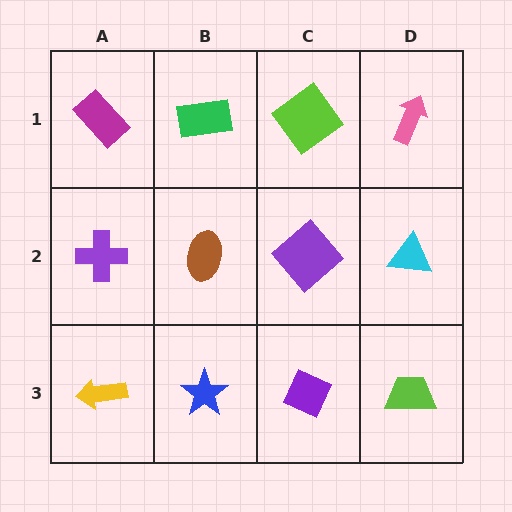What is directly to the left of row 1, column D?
A lime diamond.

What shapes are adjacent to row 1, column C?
A purple diamond (row 2, column C), a green rectangle (row 1, column B), a pink arrow (row 1, column D).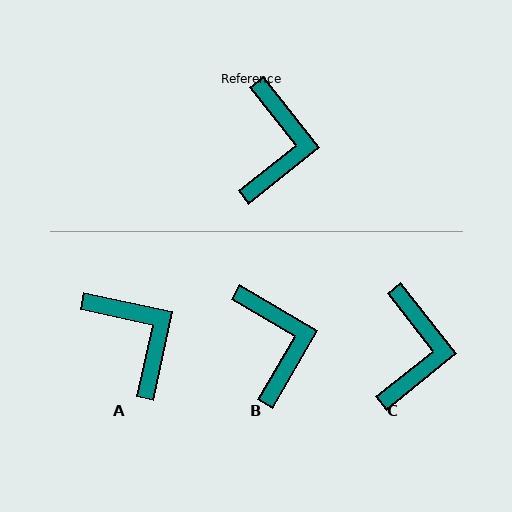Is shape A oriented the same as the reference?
No, it is off by about 39 degrees.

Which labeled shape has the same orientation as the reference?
C.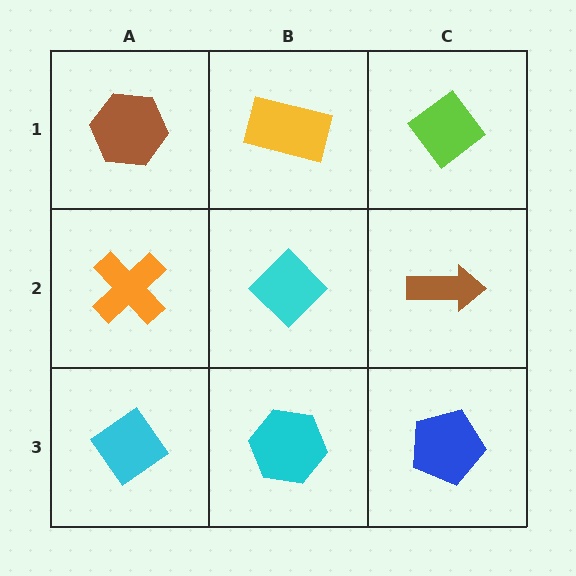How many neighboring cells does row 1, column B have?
3.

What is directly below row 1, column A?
An orange cross.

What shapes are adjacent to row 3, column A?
An orange cross (row 2, column A), a cyan hexagon (row 3, column B).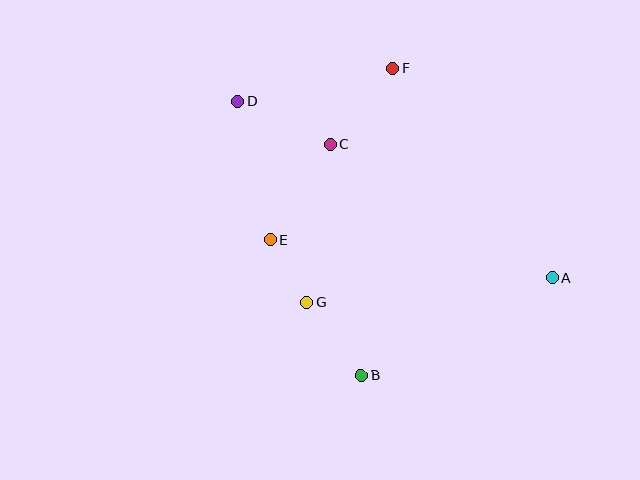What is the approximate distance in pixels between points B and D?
The distance between B and D is approximately 300 pixels.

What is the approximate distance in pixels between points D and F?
The distance between D and F is approximately 158 pixels.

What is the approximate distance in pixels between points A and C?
The distance between A and C is approximately 260 pixels.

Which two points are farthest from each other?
Points A and D are farthest from each other.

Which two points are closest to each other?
Points E and G are closest to each other.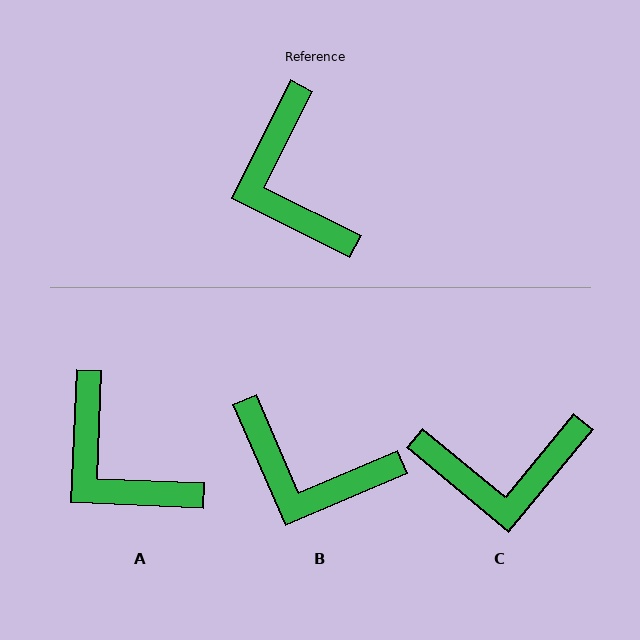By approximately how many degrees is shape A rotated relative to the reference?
Approximately 24 degrees counter-clockwise.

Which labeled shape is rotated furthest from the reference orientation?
C, about 77 degrees away.